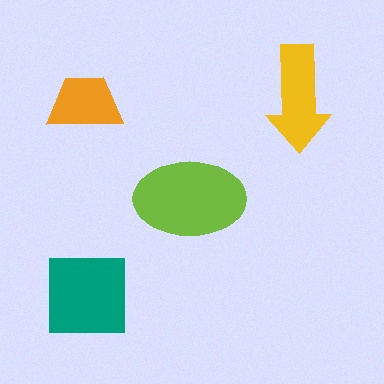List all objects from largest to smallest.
The lime ellipse, the teal square, the yellow arrow, the orange trapezoid.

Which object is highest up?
The yellow arrow is topmost.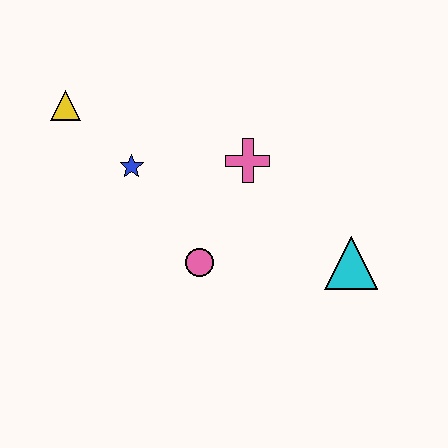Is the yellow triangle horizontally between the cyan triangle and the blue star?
No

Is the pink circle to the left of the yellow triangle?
No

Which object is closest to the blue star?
The yellow triangle is closest to the blue star.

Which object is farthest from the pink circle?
The yellow triangle is farthest from the pink circle.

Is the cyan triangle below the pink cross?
Yes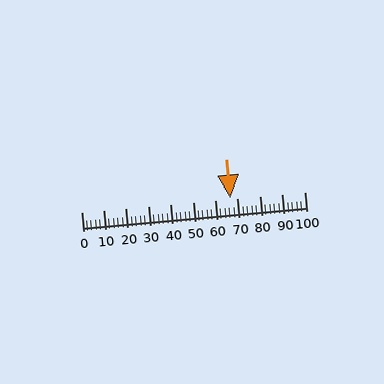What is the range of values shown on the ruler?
The ruler shows values from 0 to 100.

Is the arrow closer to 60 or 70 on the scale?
The arrow is closer to 70.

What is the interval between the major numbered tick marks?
The major tick marks are spaced 10 units apart.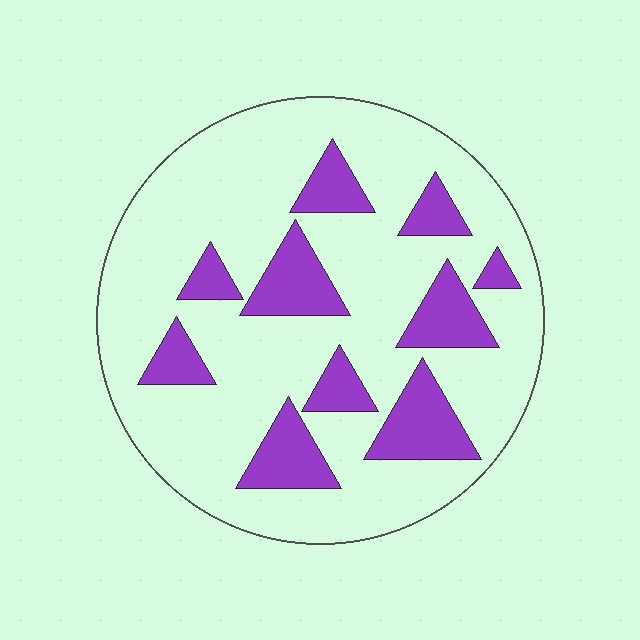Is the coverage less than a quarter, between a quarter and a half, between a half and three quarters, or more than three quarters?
Less than a quarter.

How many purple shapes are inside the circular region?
10.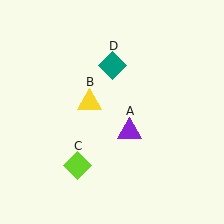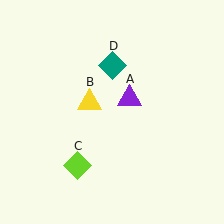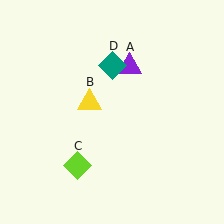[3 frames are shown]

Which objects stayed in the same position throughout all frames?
Yellow triangle (object B) and lime diamond (object C) and teal diamond (object D) remained stationary.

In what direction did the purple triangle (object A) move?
The purple triangle (object A) moved up.